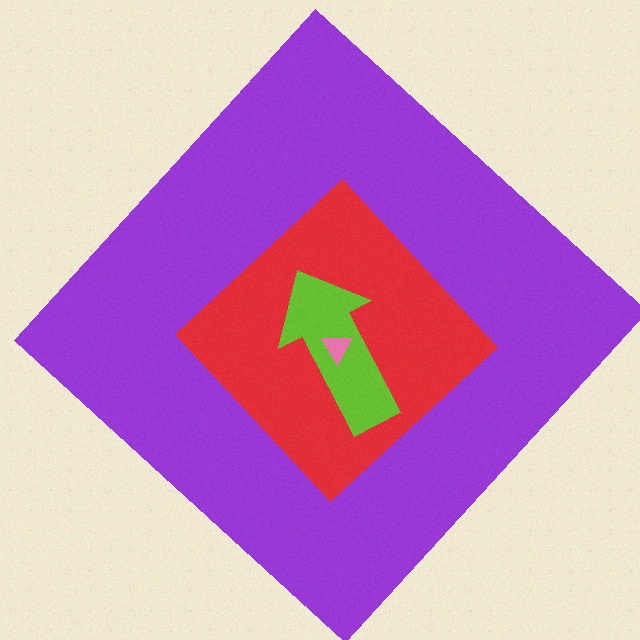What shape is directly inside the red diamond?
The lime arrow.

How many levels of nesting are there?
4.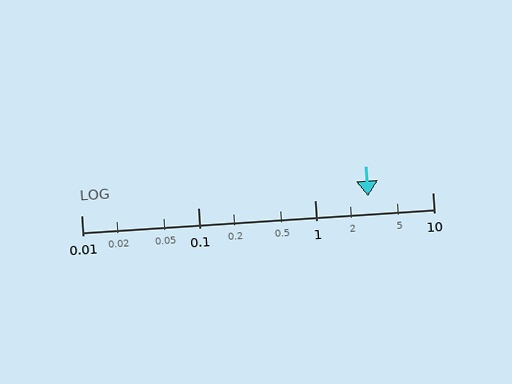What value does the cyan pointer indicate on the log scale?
The pointer indicates approximately 2.8.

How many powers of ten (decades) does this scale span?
The scale spans 3 decades, from 0.01 to 10.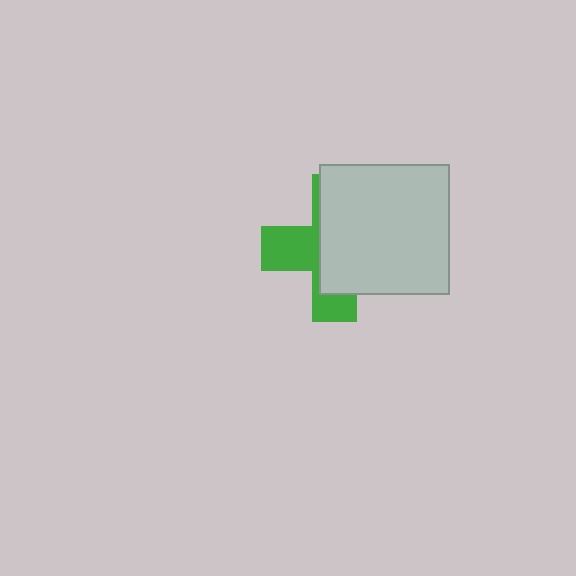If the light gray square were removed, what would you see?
You would see the complete green cross.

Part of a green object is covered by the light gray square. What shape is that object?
It is a cross.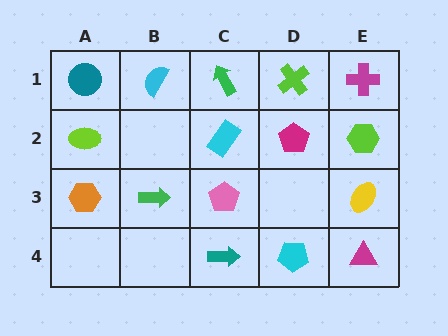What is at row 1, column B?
A cyan semicircle.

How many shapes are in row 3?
4 shapes.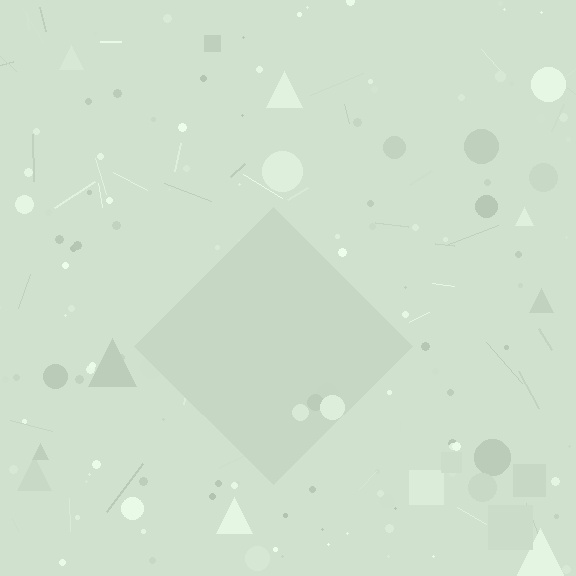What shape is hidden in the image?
A diamond is hidden in the image.